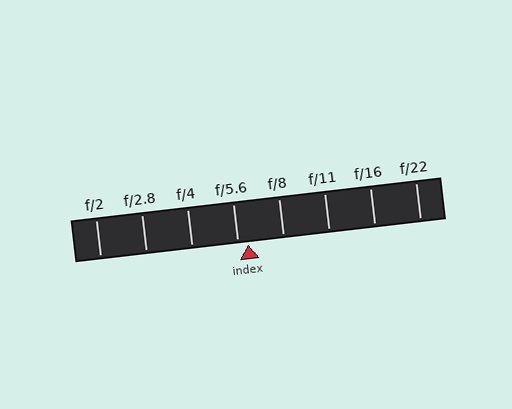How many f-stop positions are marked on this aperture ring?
There are 8 f-stop positions marked.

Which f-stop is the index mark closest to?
The index mark is closest to f/5.6.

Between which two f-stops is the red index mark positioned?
The index mark is between f/5.6 and f/8.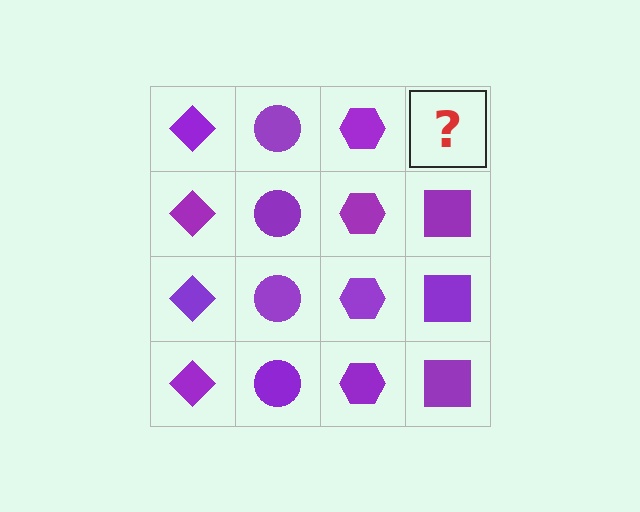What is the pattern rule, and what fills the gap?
The rule is that each column has a consistent shape. The gap should be filled with a purple square.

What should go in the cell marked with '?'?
The missing cell should contain a purple square.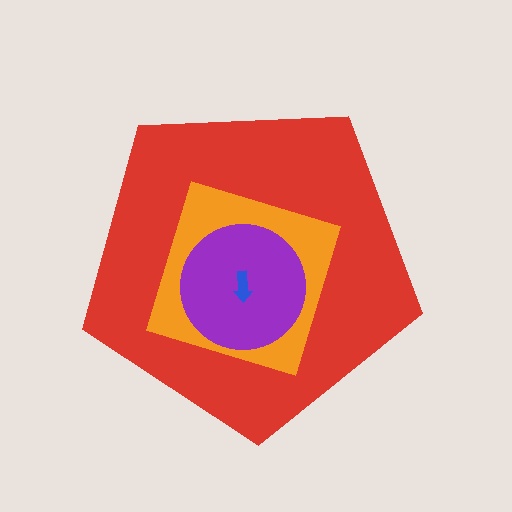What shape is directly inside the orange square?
The purple circle.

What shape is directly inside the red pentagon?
The orange square.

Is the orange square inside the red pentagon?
Yes.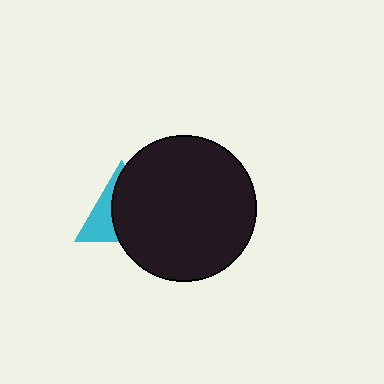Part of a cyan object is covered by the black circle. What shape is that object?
It is a triangle.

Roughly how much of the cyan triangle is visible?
A small part of it is visible (roughly 37%).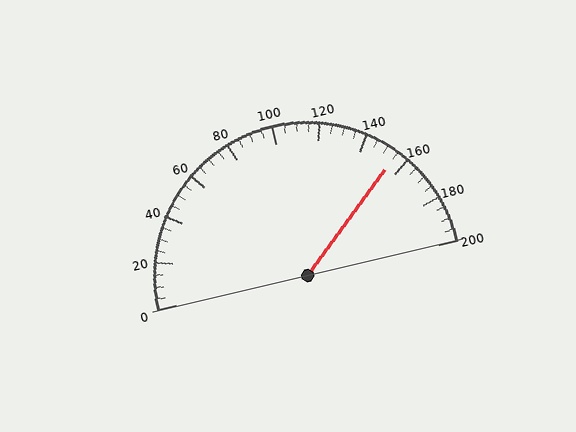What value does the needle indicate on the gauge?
The needle indicates approximately 155.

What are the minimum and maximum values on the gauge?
The gauge ranges from 0 to 200.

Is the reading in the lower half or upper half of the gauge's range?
The reading is in the upper half of the range (0 to 200).